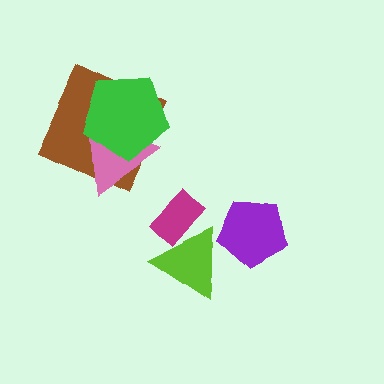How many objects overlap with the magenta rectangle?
1 object overlaps with the magenta rectangle.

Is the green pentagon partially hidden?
No, no other shape covers it.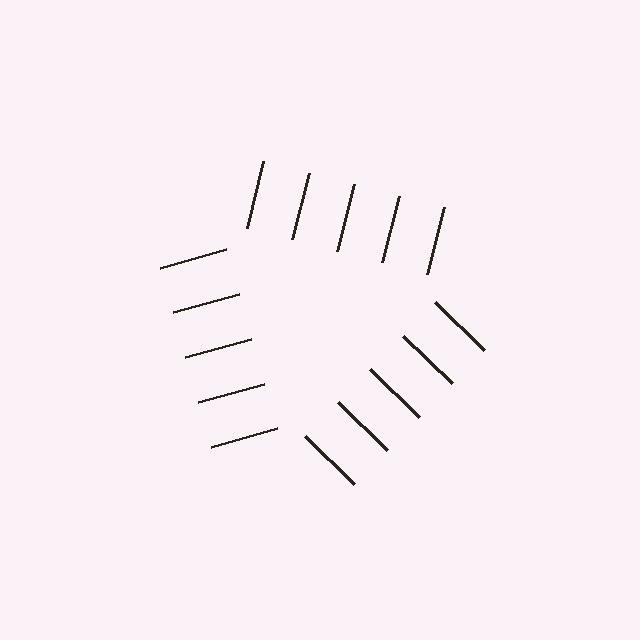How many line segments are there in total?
15 — 5 along each of the 3 edges.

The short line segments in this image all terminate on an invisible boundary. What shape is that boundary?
An illusory triangle — the line segments terminate on its edges but no continuous stroke is drawn.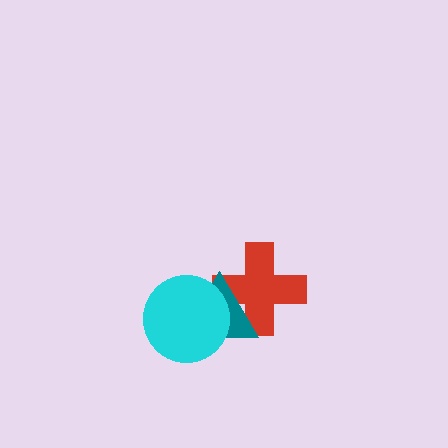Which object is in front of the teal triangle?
The cyan circle is in front of the teal triangle.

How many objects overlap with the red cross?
2 objects overlap with the red cross.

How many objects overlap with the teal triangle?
2 objects overlap with the teal triangle.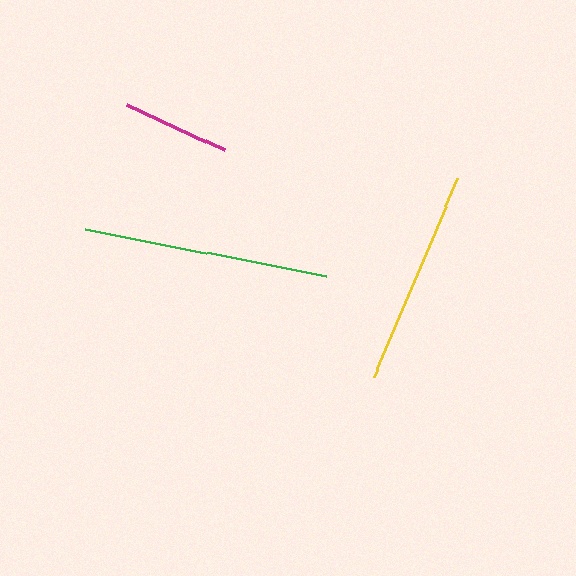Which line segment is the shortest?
The magenta line is the shortest at approximately 109 pixels.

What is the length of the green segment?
The green segment is approximately 246 pixels long.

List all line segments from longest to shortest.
From longest to shortest: green, yellow, magenta.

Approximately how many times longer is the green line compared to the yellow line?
The green line is approximately 1.1 times the length of the yellow line.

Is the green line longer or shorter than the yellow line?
The green line is longer than the yellow line.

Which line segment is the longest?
The green line is the longest at approximately 246 pixels.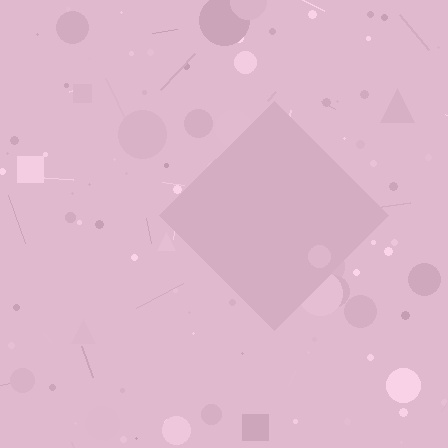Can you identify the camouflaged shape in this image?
The camouflaged shape is a diamond.